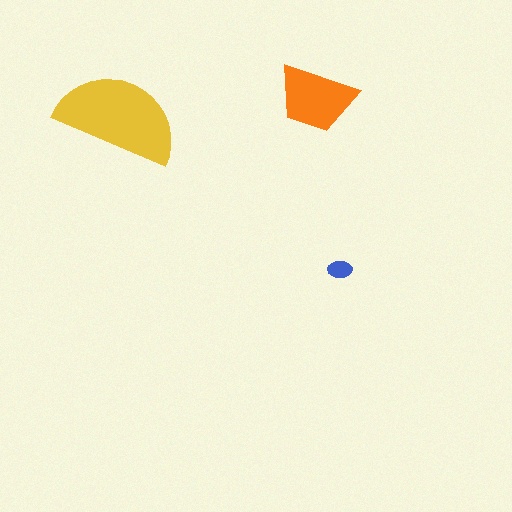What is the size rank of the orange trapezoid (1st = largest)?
2nd.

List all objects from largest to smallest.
The yellow semicircle, the orange trapezoid, the blue ellipse.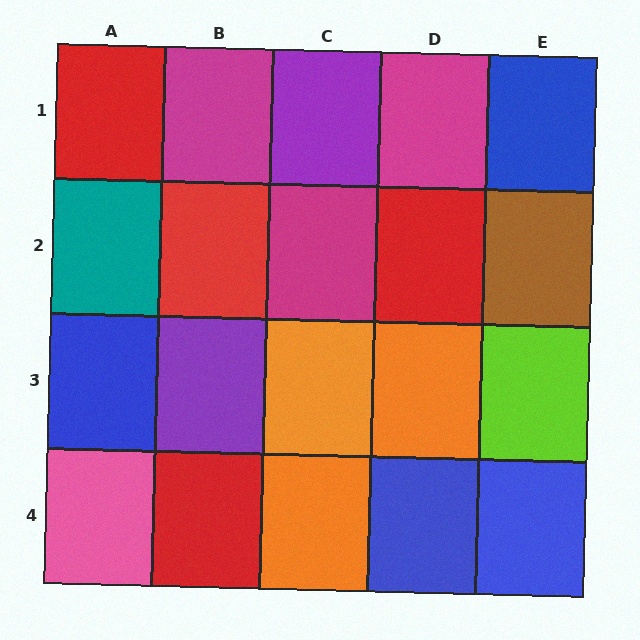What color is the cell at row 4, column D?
Blue.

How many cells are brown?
1 cell is brown.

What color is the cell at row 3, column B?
Purple.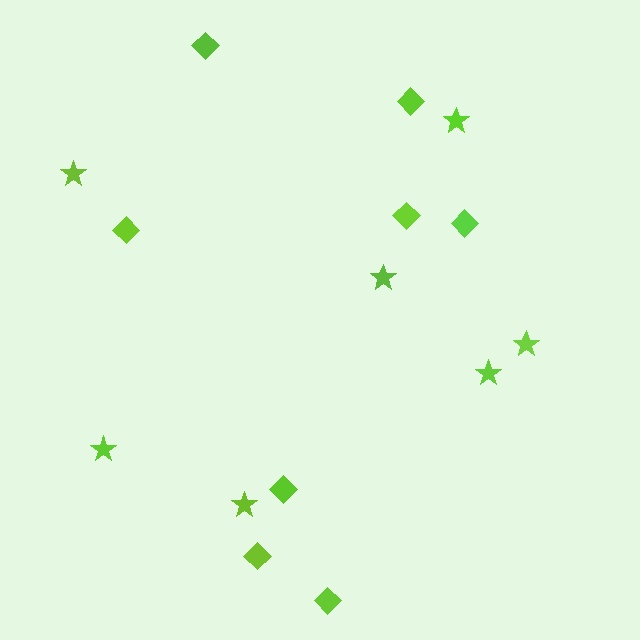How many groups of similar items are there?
There are 2 groups: one group of stars (7) and one group of diamonds (8).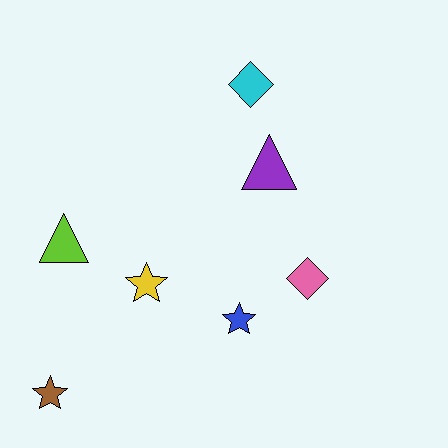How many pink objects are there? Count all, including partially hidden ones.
There is 1 pink object.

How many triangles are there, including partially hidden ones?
There are 2 triangles.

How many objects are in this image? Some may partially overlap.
There are 7 objects.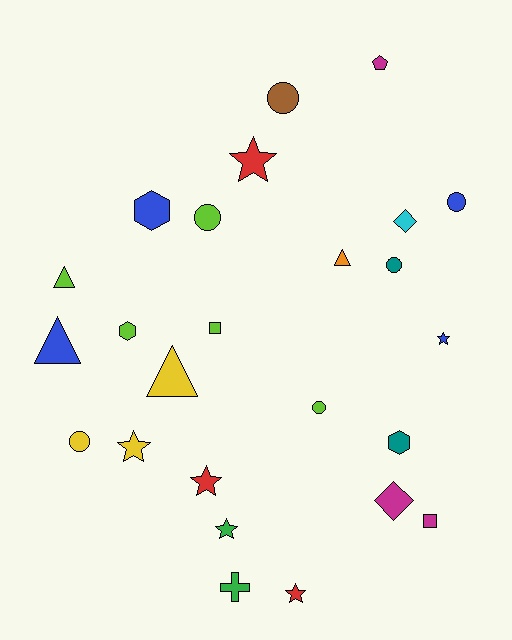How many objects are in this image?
There are 25 objects.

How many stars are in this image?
There are 6 stars.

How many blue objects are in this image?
There are 4 blue objects.